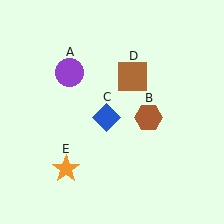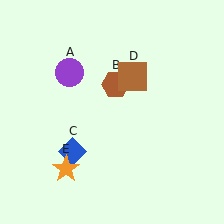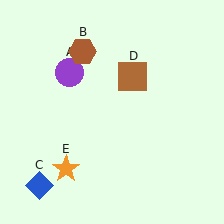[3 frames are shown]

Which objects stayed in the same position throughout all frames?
Purple circle (object A) and brown square (object D) and orange star (object E) remained stationary.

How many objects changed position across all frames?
2 objects changed position: brown hexagon (object B), blue diamond (object C).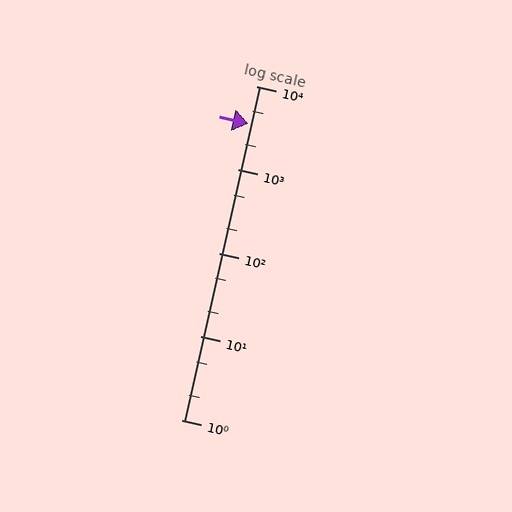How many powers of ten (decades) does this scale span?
The scale spans 4 decades, from 1 to 10000.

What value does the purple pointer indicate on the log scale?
The pointer indicates approximately 3500.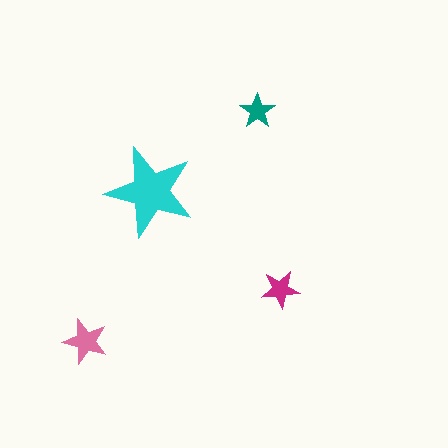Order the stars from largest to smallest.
the cyan one, the pink one, the magenta one, the teal one.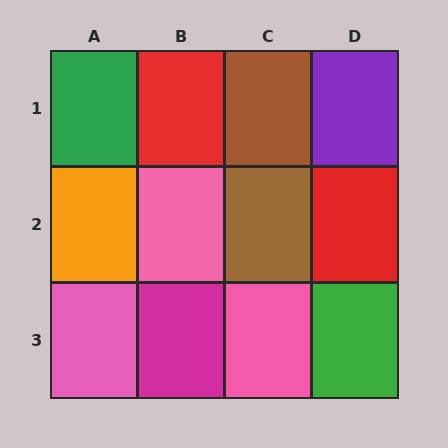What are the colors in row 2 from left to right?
Orange, pink, brown, red.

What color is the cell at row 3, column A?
Pink.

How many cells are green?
2 cells are green.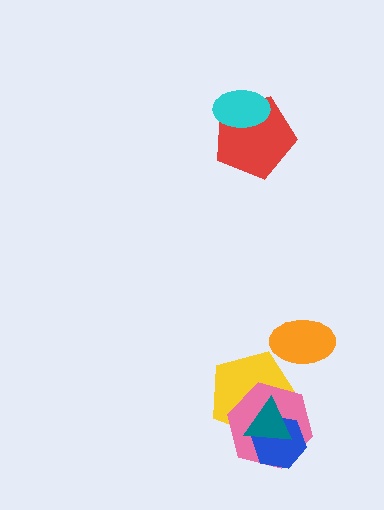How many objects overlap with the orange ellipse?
0 objects overlap with the orange ellipse.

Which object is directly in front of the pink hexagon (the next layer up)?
The blue hexagon is directly in front of the pink hexagon.